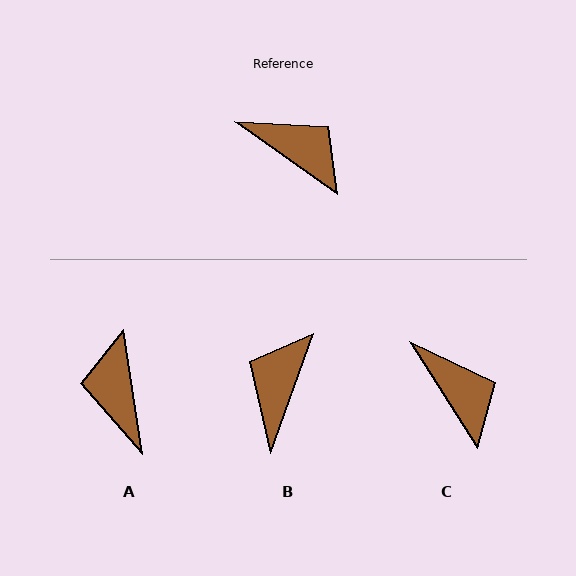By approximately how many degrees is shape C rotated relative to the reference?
Approximately 22 degrees clockwise.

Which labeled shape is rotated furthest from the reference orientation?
A, about 134 degrees away.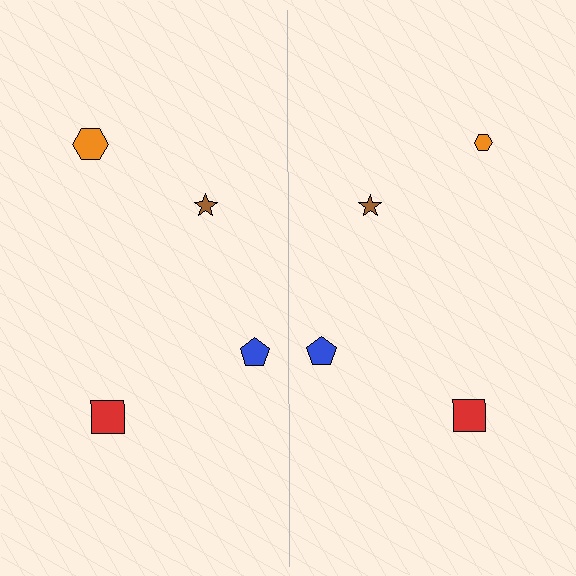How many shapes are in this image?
There are 8 shapes in this image.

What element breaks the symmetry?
The orange hexagon on the right side has a different size than its mirror counterpart.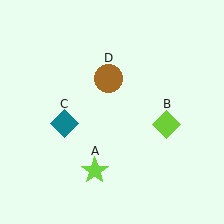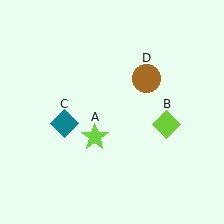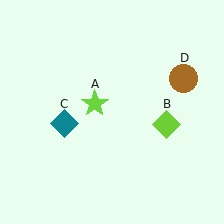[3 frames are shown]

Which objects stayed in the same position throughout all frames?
Lime diamond (object B) and teal diamond (object C) remained stationary.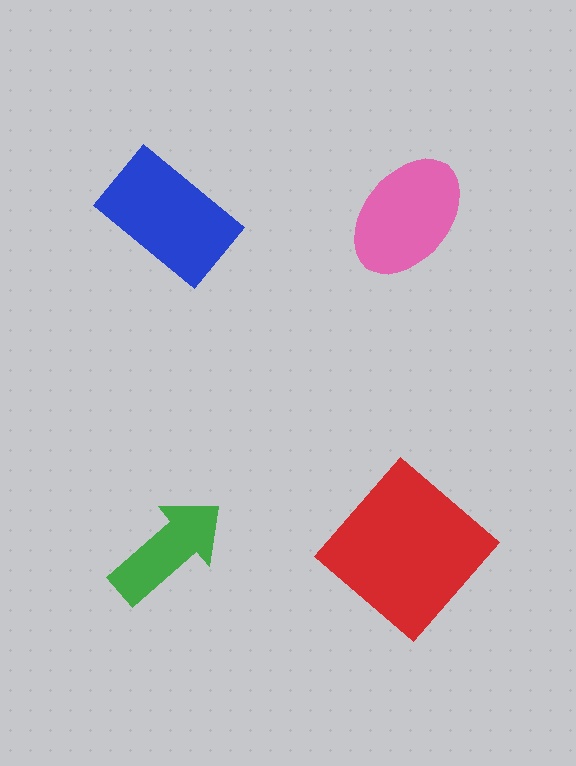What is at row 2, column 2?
A red diamond.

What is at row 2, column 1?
A green arrow.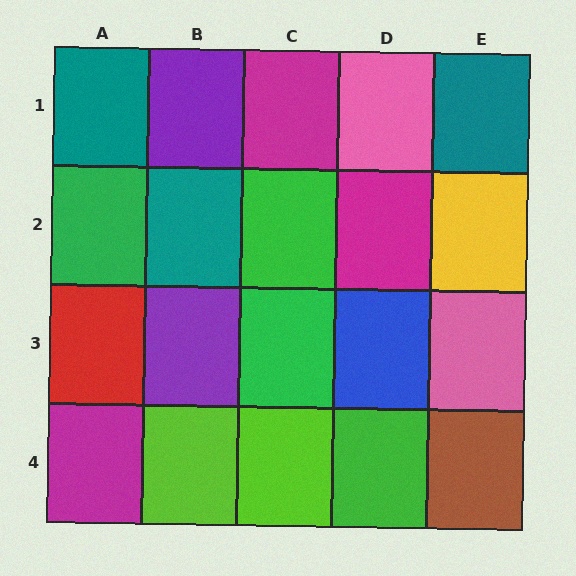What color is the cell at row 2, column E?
Yellow.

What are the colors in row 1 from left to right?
Teal, purple, magenta, pink, teal.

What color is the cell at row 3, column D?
Blue.